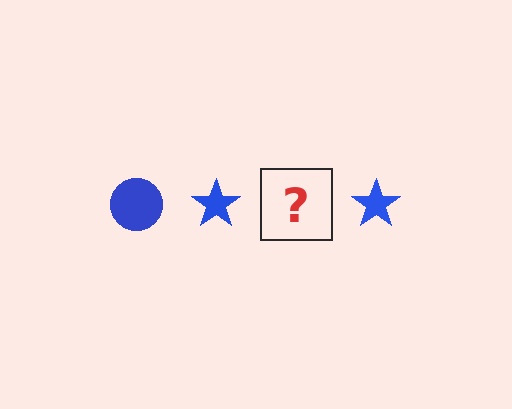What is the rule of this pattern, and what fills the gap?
The rule is that the pattern cycles through circle, star shapes in blue. The gap should be filled with a blue circle.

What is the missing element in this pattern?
The missing element is a blue circle.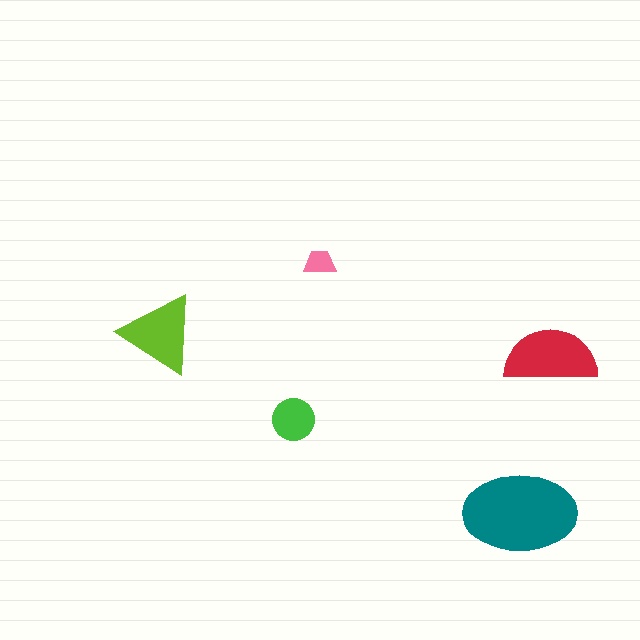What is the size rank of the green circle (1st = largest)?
4th.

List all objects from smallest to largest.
The pink trapezoid, the green circle, the lime triangle, the red semicircle, the teal ellipse.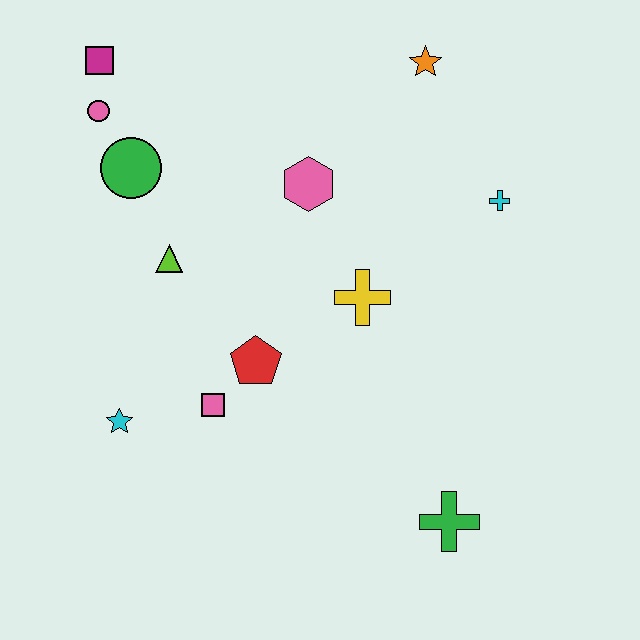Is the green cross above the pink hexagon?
No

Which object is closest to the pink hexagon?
The yellow cross is closest to the pink hexagon.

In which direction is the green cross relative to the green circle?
The green cross is below the green circle.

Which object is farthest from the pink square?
The orange star is farthest from the pink square.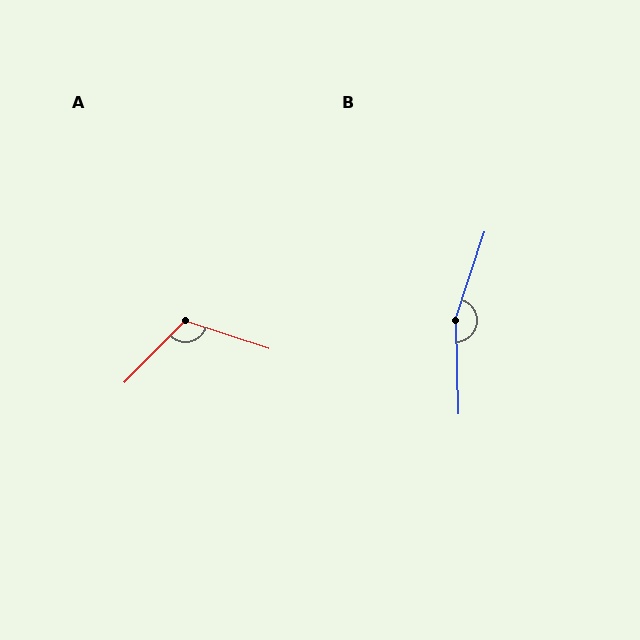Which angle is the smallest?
A, at approximately 117 degrees.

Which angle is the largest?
B, at approximately 160 degrees.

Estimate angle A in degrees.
Approximately 117 degrees.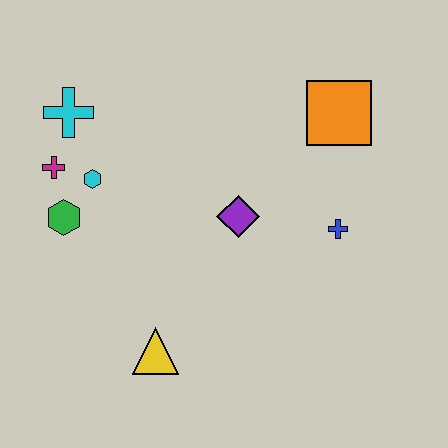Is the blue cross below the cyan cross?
Yes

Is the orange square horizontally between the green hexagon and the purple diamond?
No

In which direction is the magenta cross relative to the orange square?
The magenta cross is to the left of the orange square.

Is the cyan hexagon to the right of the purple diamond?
No